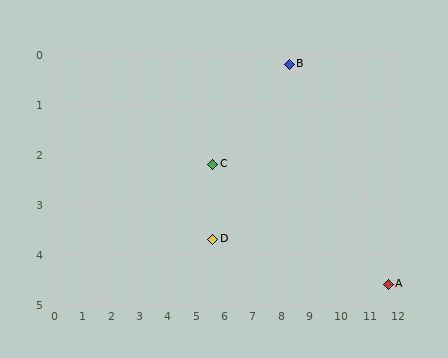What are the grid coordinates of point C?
Point C is at approximately (5.6, 2.2).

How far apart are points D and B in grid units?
Points D and B are about 4.4 grid units apart.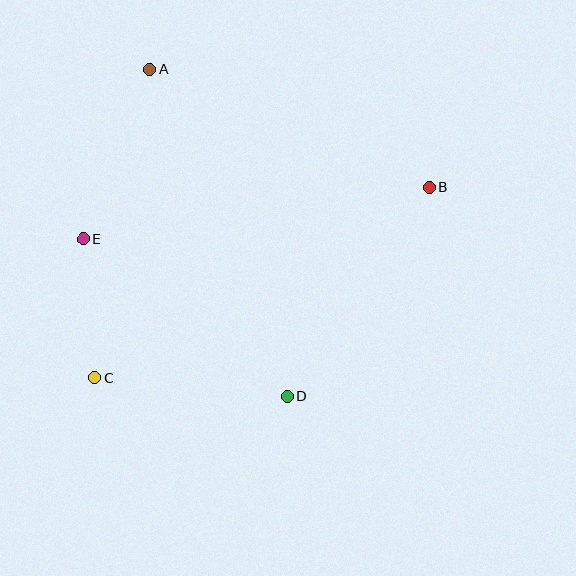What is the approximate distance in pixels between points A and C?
The distance between A and C is approximately 314 pixels.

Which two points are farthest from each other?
Points B and C are farthest from each other.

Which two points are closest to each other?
Points C and E are closest to each other.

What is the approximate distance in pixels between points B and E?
The distance between B and E is approximately 350 pixels.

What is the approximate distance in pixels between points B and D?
The distance between B and D is approximately 253 pixels.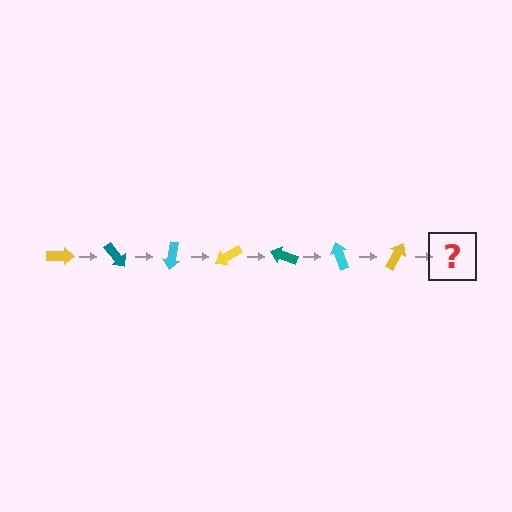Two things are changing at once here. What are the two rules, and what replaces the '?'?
The two rules are that it rotates 50 degrees each step and the color cycles through yellow, teal, and cyan. The '?' should be a teal arrow, rotated 350 degrees from the start.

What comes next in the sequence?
The next element should be a teal arrow, rotated 350 degrees from the start.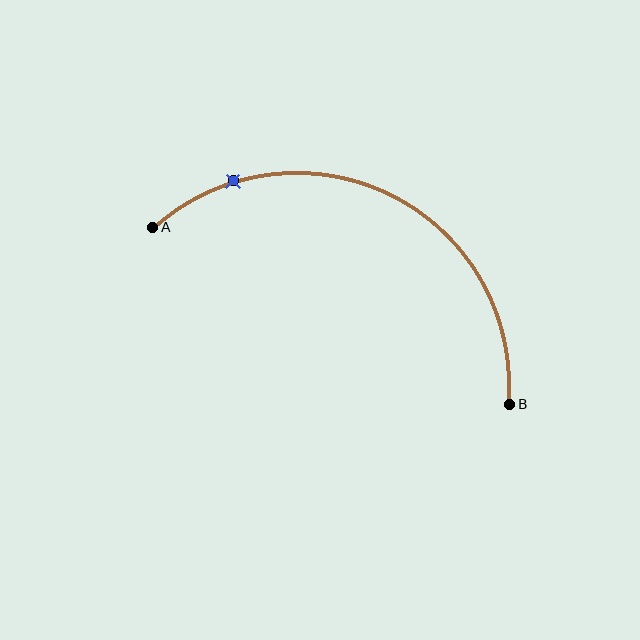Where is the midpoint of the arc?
The arc midpoint is the point on the curve farthest from the straight line joining A and B. It sits above that line.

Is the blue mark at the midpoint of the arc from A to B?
No. The blue mark lies on the arc but is closer to endpoint A. The arc midpoint would be at the point on the curve equidistant along the arc from both A and B.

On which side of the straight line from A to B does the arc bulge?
The arc bulges above the straight line connecting A and B.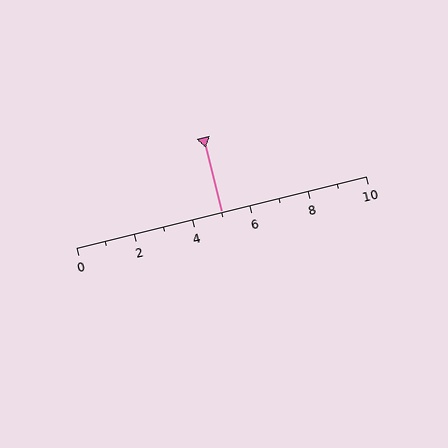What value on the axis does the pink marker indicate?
The marker indicates approximately 5.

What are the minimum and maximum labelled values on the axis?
The axis runs from 0 to 10.